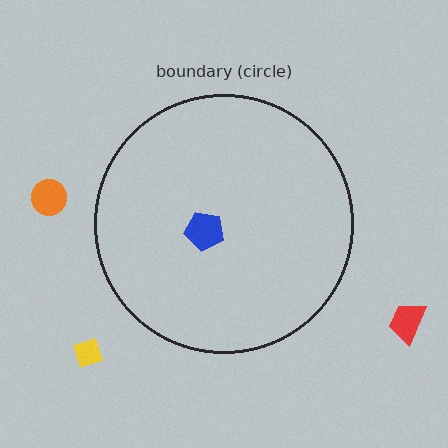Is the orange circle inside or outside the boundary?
Outside.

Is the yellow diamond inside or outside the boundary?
Outside.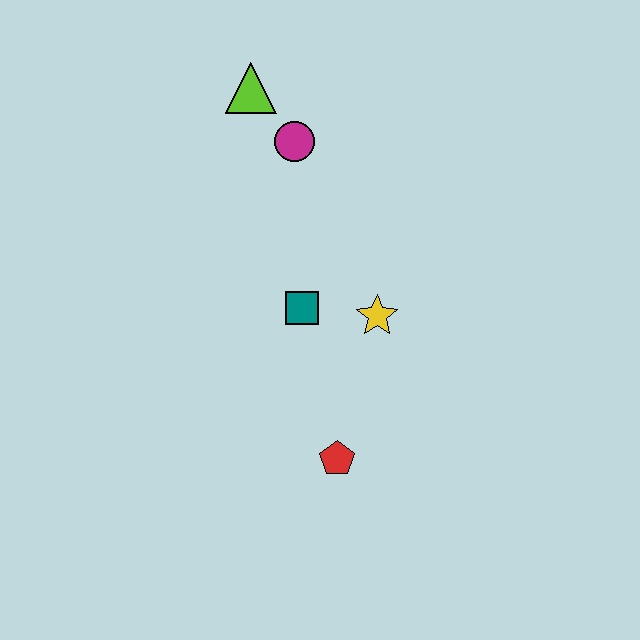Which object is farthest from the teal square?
The lime triangle is farthest from the teal square.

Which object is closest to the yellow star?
The teal square is closest to the yellow star.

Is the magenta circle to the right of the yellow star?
No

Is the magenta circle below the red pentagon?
No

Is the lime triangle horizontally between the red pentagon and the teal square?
No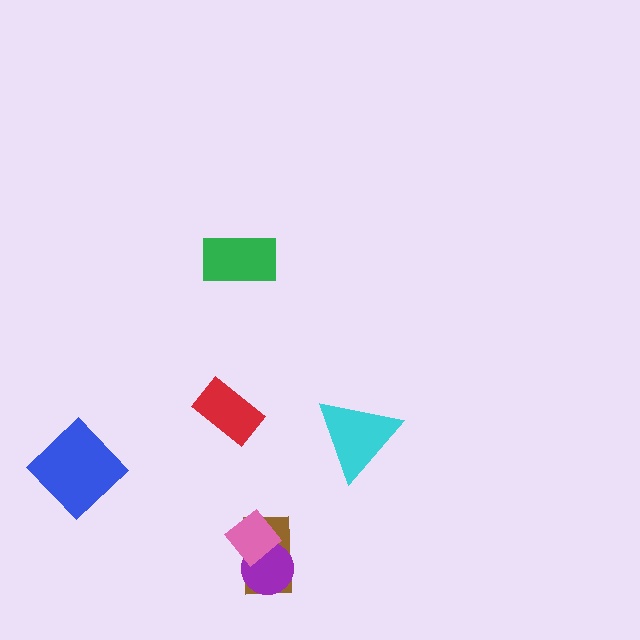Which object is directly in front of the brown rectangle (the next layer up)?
The purple circle is directly in front of the brown rectangle.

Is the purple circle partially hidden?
Yes, it is partially covered by another shape.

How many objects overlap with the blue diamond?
0 objects overlap with the blue diamond.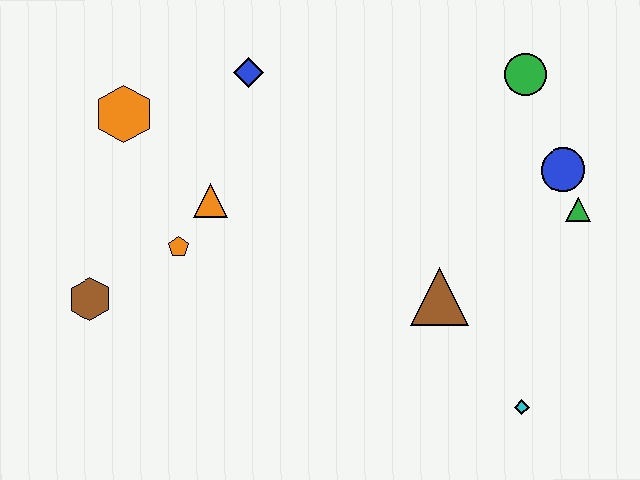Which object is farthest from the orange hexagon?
The cyan diamond is farthest from the orange hexagon.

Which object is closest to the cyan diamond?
The brown triangle is closest to the cyan diamond.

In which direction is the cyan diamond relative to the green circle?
The cyan diamond is below the green circle.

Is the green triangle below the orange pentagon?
No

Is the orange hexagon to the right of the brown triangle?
No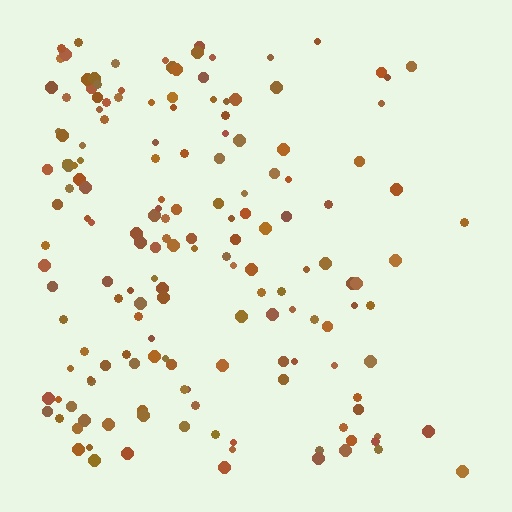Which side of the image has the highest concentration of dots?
The left.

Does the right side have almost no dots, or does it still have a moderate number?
Still a moderate number, just noticeably fewer than the left.